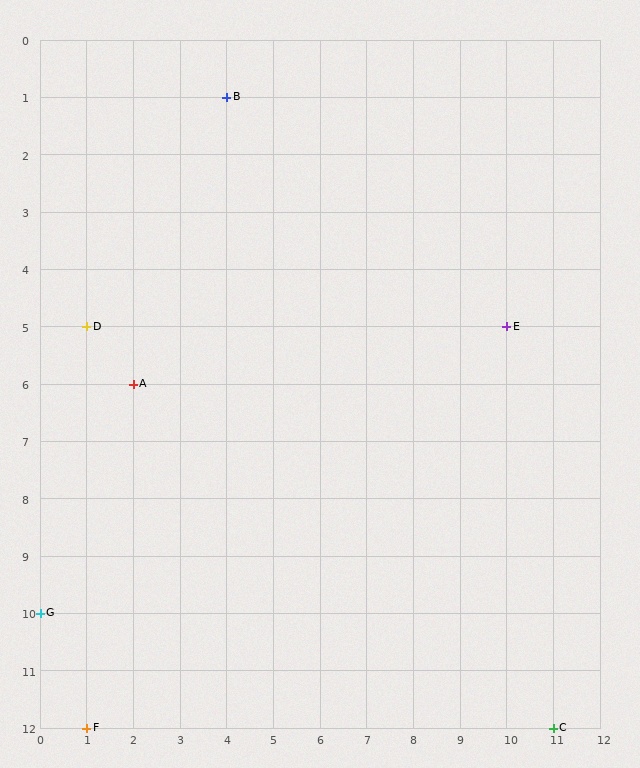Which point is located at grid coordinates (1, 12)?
Point F is at (1, 12).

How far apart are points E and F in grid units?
Points E and F are 9 columns and 7 rows apart (about 11.4 grid units diagonally).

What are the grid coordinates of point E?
Point E is at grid coordinates (10, 5).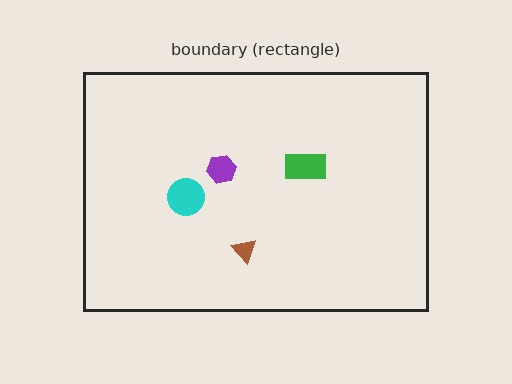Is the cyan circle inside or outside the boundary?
Inside.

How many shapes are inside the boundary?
4 inside, 0 outside.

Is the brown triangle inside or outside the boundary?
Inside.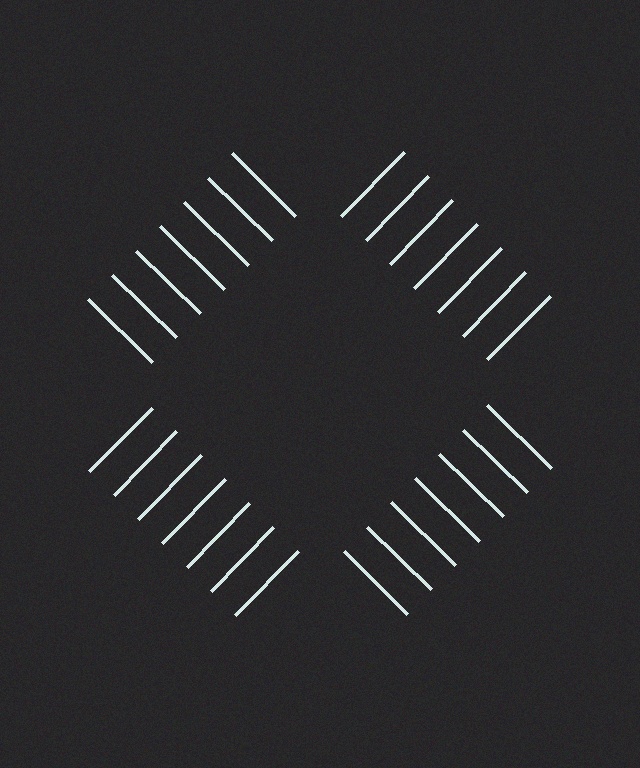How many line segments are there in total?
28 — 7 along each of the 4 edges.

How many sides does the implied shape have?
4 sides — the line-ends trace a square.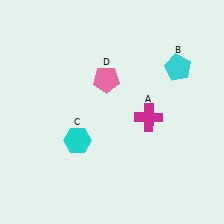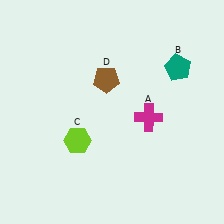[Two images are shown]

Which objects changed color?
B changed from cyan to teal. C changed from cyan to lime. D changed from pink to brown.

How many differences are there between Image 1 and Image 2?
There are 3 differences between the two images.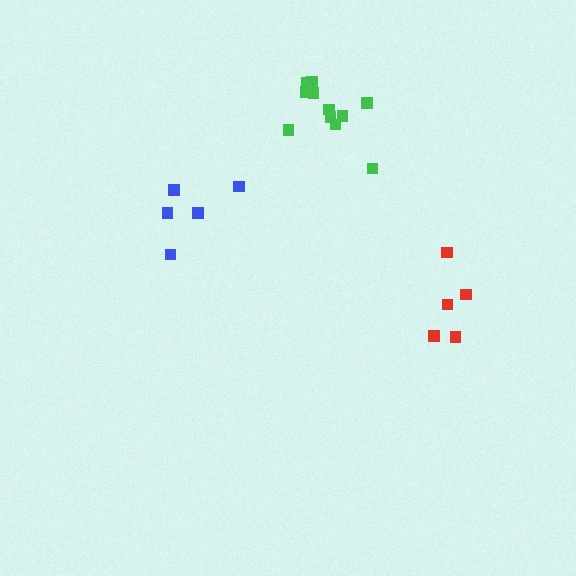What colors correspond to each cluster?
The clusters are colored: green, blue, red.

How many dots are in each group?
Group 1: 11 dots, Group 2: 5 dots, Group 3: 5 dots (21 total).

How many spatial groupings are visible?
There are 3 spatial groupings.